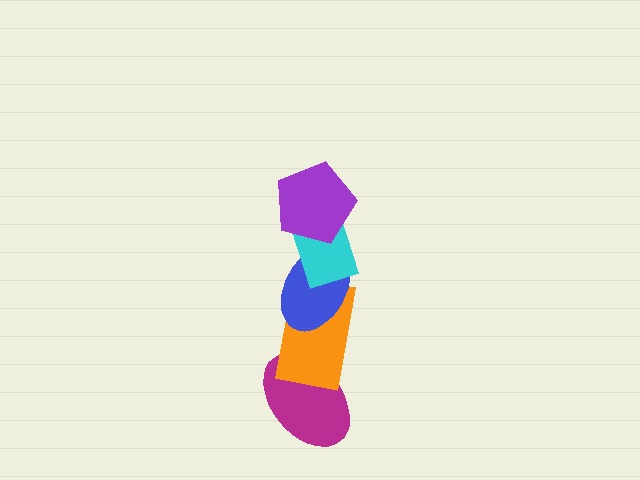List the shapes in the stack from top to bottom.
From top to bottom: the purple pentagon, the cyan rectangle, the blue ellipse, the orange rectangle, the magenta ellipse.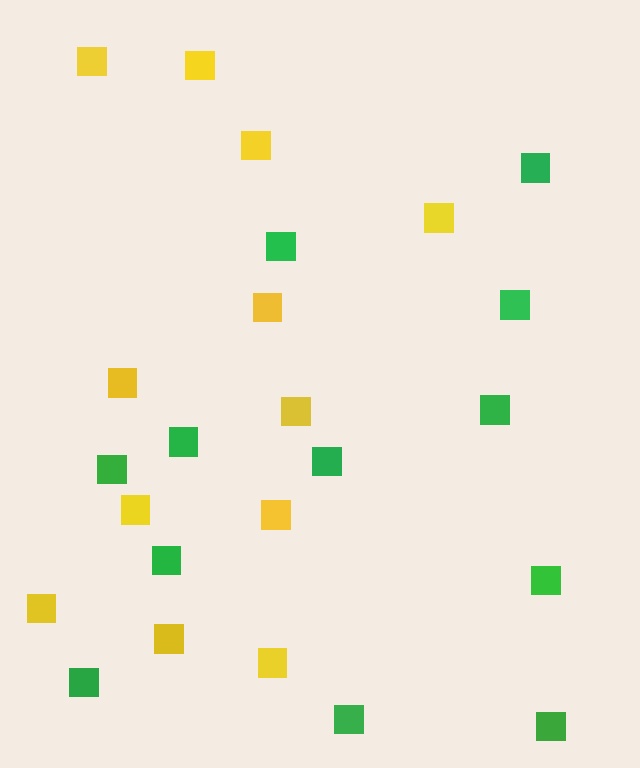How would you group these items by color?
There are 2 groups: one group of green squares (12) and one group of yellow squares (12).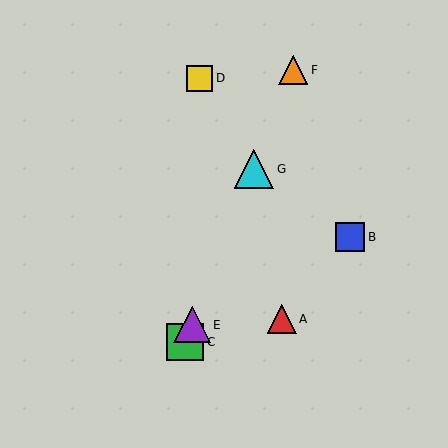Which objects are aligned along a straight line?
Objects C, E, F, G are aligned along a straight line.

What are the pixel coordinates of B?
Object B is at (350, 237).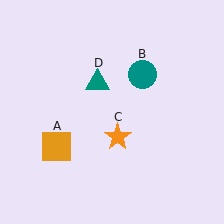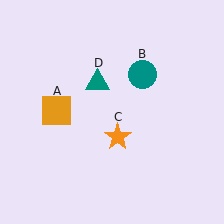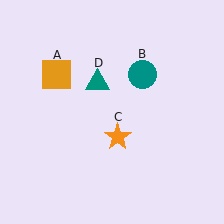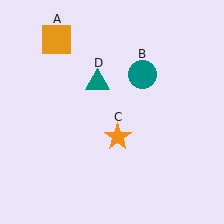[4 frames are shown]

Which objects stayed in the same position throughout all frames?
Teal circle (object B) and orange star (object C) and teal triangle (object D) remained stationary.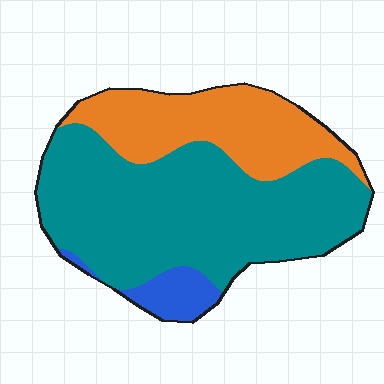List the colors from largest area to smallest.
From largest to smallest: teal, orange, blue.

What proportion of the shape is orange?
Orange takes up about one third (1/3) of the shape.